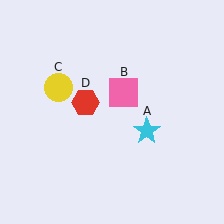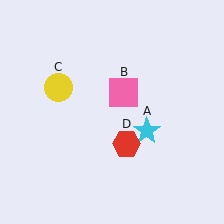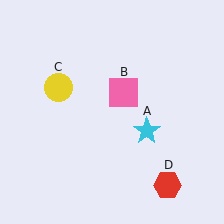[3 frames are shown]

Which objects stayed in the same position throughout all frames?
Cyan star (object A) and pink square (object B) and yellow circle (object C) remained stationary.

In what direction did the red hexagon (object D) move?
The red hexagon (object D) moved down and to the right.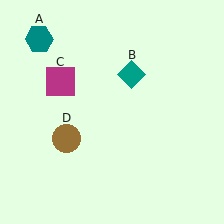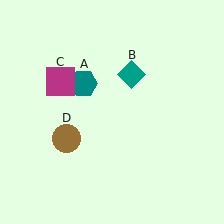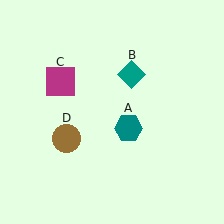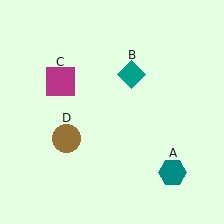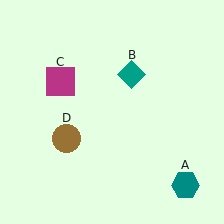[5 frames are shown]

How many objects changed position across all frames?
1 object changed position: teal hexagon (object A).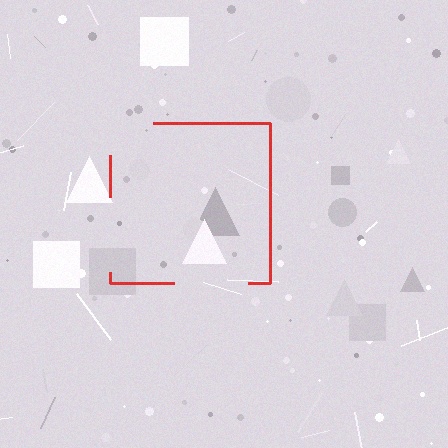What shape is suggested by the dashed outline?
The dashed outline suggests a square.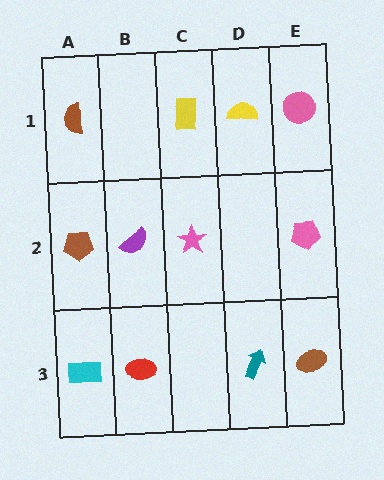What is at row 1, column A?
A brown semicircle.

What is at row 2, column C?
A pink star.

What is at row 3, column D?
A teal arrow.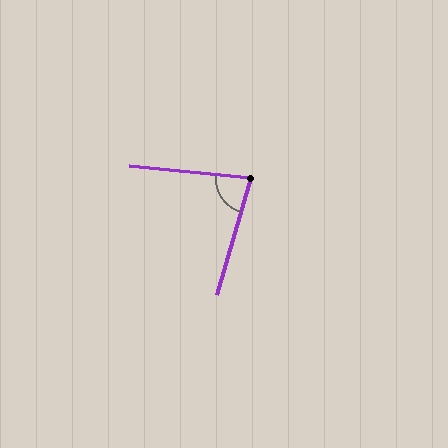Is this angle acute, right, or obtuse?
It is acute.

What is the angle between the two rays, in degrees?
Approximately 80 degrees.